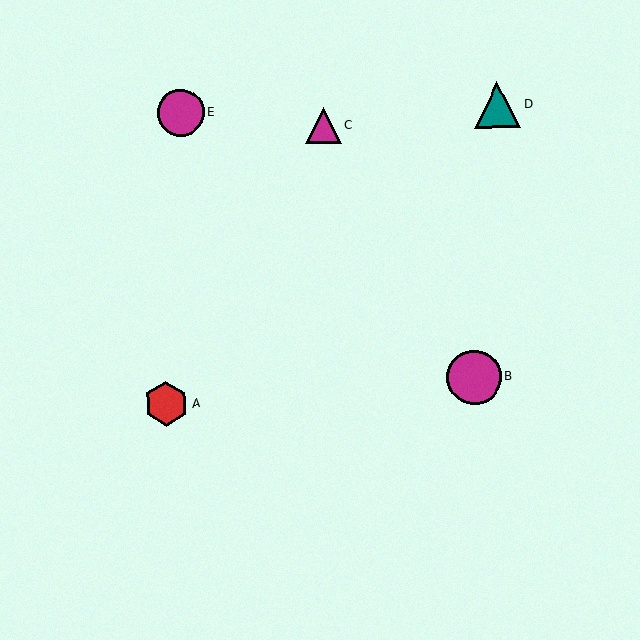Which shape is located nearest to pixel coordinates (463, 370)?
The magenta circle (labeled B) at (474, 377) is nearest to that location.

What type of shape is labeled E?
Shape E is a magenta circle.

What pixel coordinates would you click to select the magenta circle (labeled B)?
Click at (474, 377) to select the magenta circle B.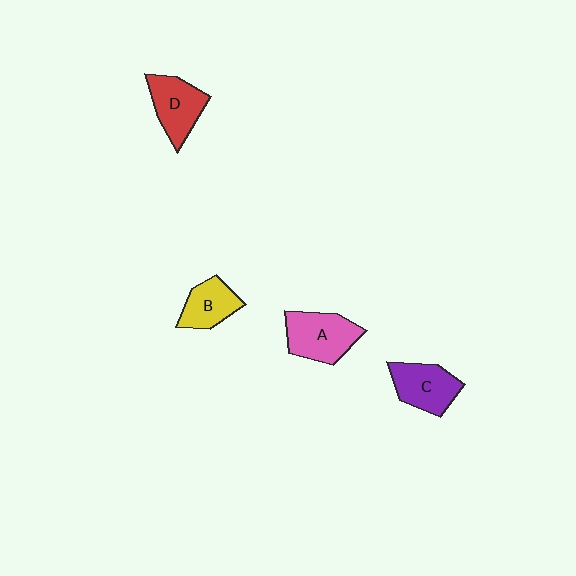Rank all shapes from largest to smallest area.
From largest to smallest: A (pink), D (red), C (purple), B (yellow).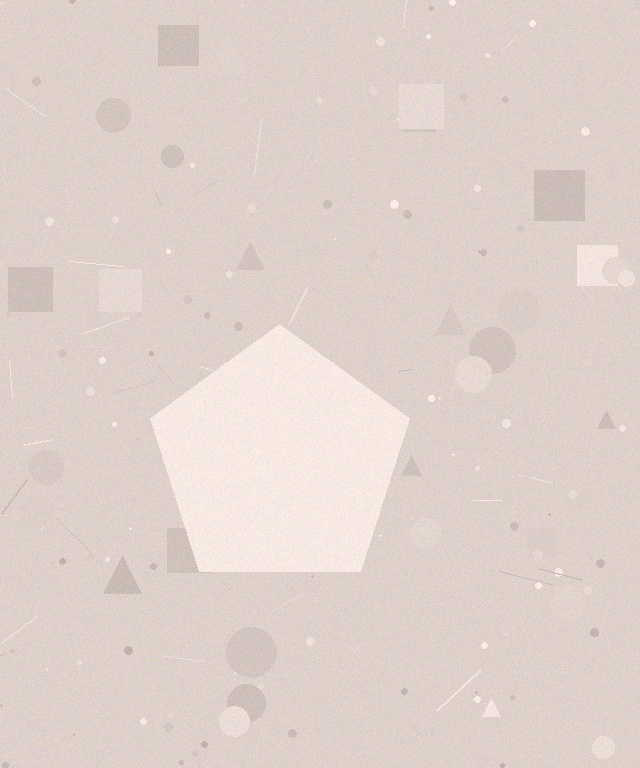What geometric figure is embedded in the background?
A pentagon is embedded in the background.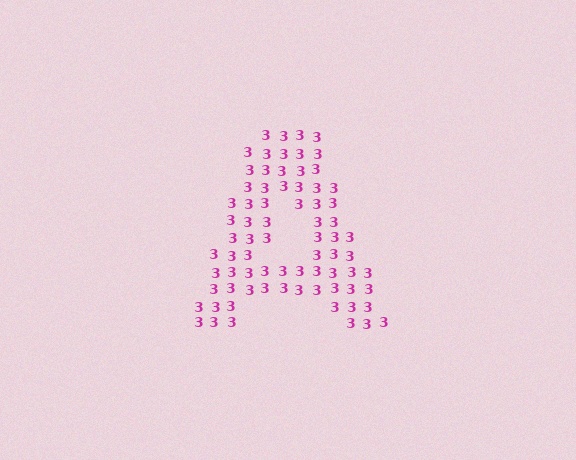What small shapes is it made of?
It is made of small digit 3's.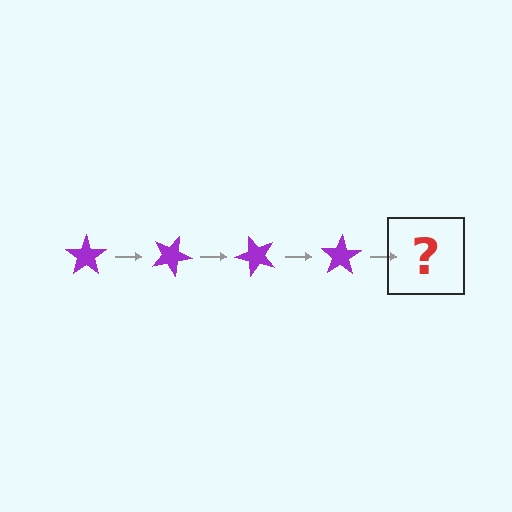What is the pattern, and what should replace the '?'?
The pattern is that the star rotates 25 degrees each step. The '?' should be a purple star rotated 100 degrees.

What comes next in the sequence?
The next element should be a purple star rotated 100 degrees.